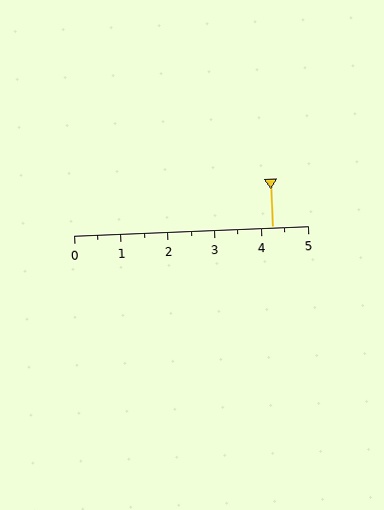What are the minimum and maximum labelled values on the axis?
The axis runs from 0 to 5.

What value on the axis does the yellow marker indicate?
The marker indicates approximately 4.2.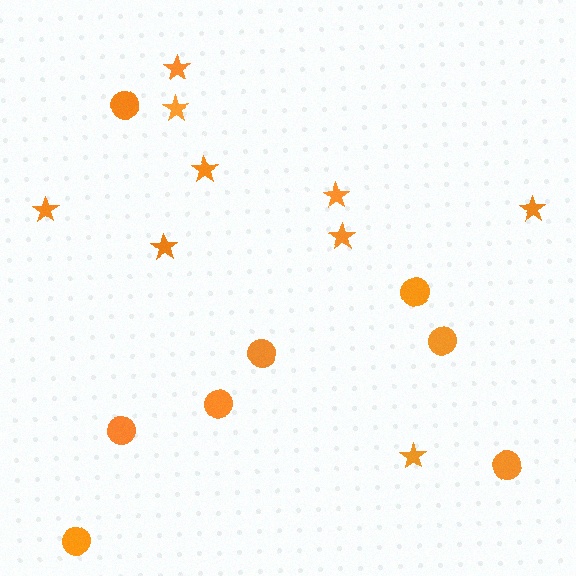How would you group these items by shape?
There are 2 groups: one group of stars (9) and one group of circles (8).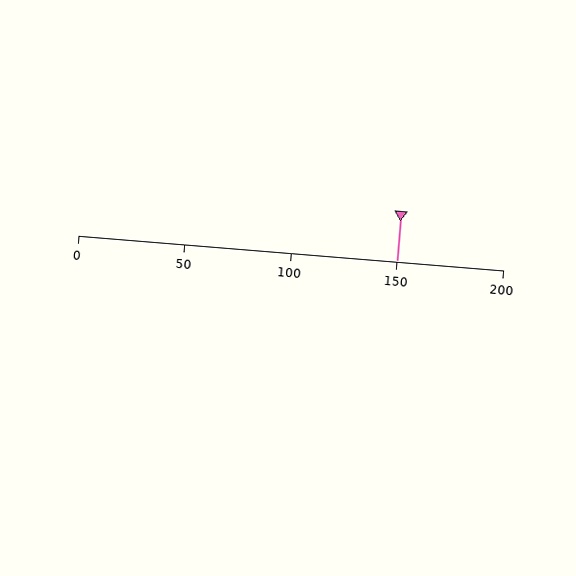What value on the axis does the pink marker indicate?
The marker indicates approximately 150.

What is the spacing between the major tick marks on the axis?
The major ticks are spaced 50 apart.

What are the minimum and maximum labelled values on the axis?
The axis runs from 0 to 200.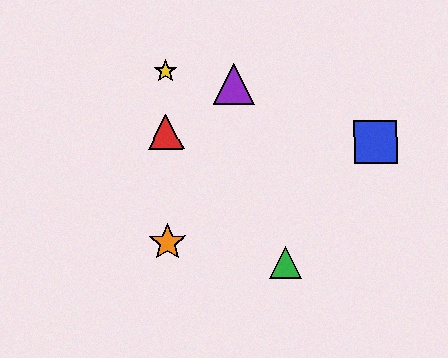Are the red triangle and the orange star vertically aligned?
Yes, both are at x≈166.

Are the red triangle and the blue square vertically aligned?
No, the red triangle is at x≈166 and the blue square is at x≈376.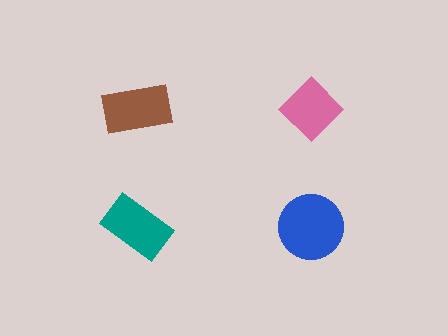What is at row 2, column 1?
A teal rectangle.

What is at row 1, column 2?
A pink diamond.